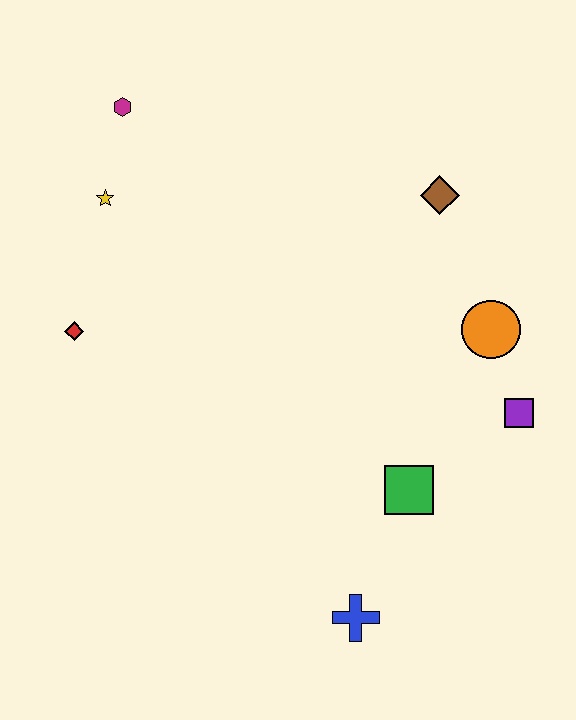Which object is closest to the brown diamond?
The orange circle is closest to the brown diamond.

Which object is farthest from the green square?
The magenta hexagon is farthest from the green square.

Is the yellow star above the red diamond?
Yes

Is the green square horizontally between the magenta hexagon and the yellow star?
No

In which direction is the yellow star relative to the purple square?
The yellow star is to the left of the purple square.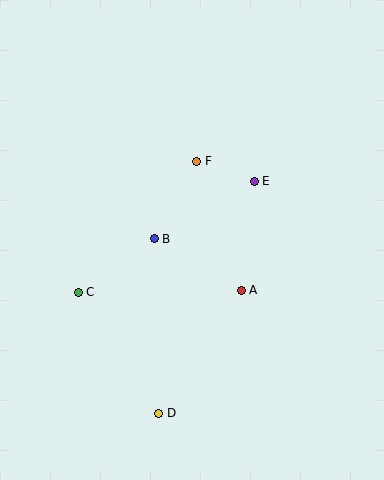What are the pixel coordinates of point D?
Point D is at (159, 413).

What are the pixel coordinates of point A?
Point A is at (241, 290).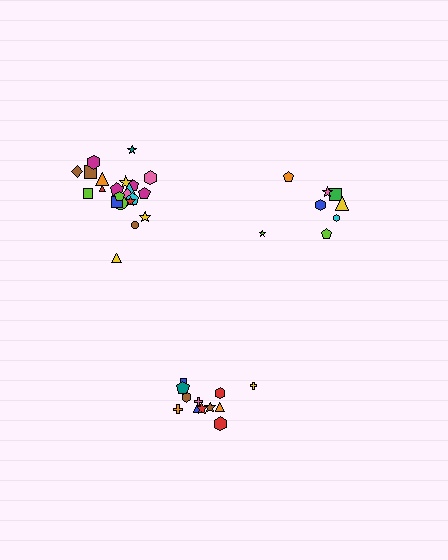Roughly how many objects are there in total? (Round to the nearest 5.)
Roughly 40 objects in total.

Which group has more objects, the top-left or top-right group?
The top-left group.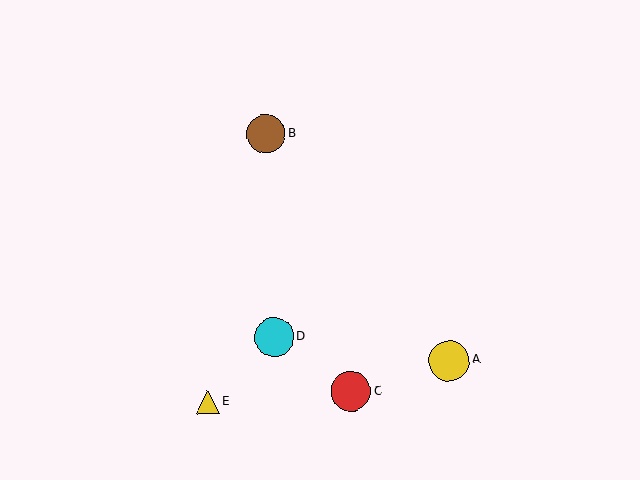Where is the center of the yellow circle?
The center of the yellow circle is at (449, 361).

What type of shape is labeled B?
Shape B is a brown circle.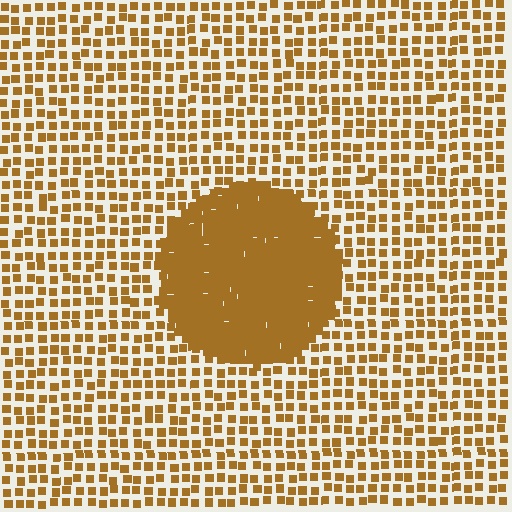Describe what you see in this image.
The image contains small brown elements arranged at two different densities. A circle-shaped region is visible where the elements are more densely packed than the surrounding area.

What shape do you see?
I see a circle.